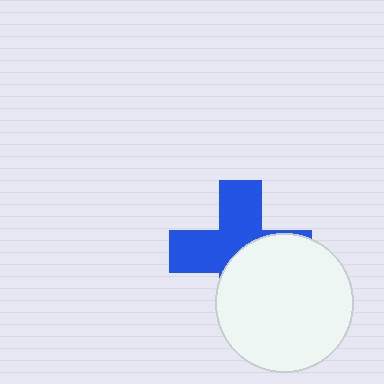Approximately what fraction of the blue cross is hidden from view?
Roughly 47% of the blue cross is hidden behind the white circle.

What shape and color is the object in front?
The object in front is a white circle.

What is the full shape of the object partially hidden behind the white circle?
The partially hidden object is a blue cross.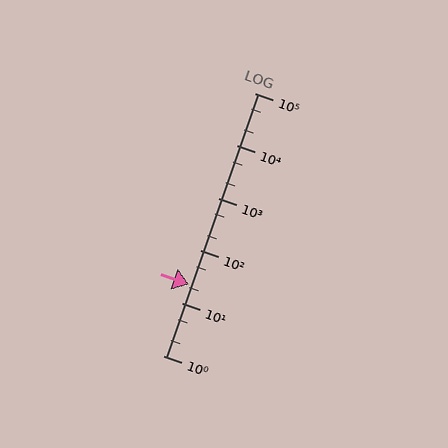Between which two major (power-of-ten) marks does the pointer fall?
The pointer is between 10 and 100.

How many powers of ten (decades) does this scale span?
The scale spans 5 decades, from 1 to 100000.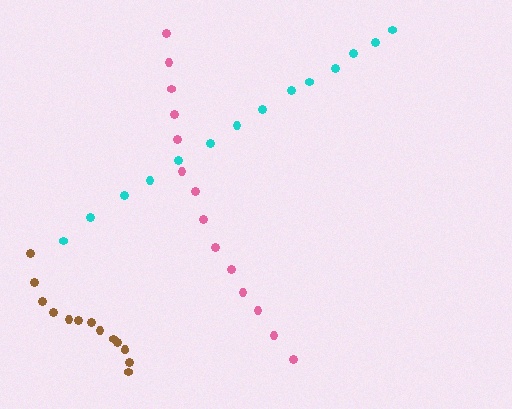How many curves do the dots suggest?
There are 3 distinct paths.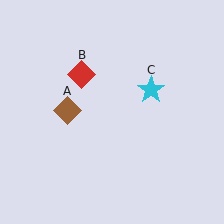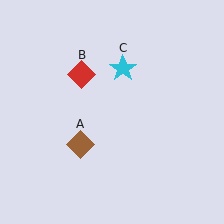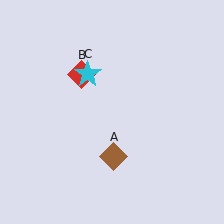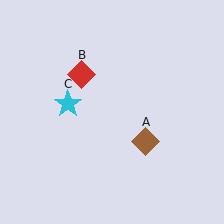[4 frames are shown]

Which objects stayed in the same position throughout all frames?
Red diamond (object B) remained stationary.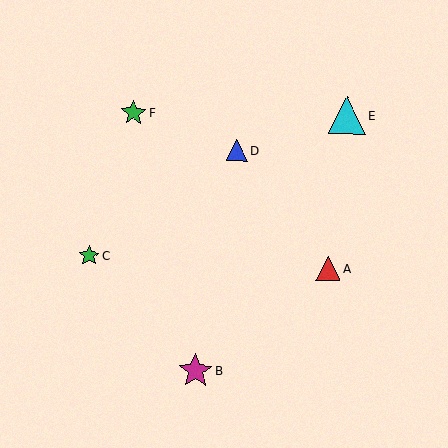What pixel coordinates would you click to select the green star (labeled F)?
Click at (134, 113) to select the green star F.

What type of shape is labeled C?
Shape C is a green star.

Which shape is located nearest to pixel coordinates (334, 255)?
The red triangle (labeled A) at (328, 269) is nearest to that location.